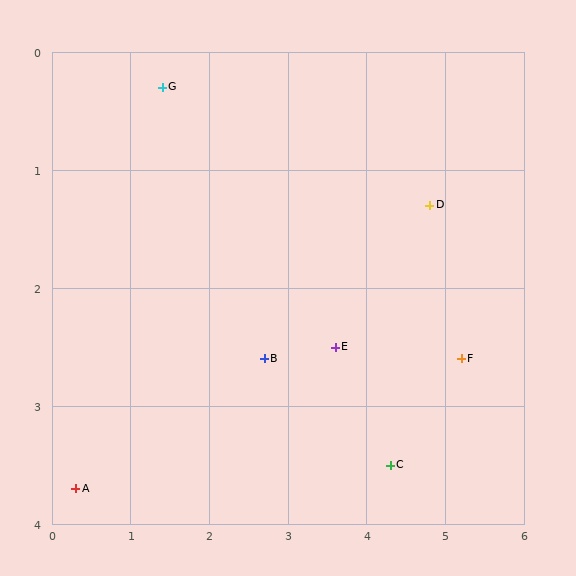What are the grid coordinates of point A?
Point A is at approximately (0.3, 3.7).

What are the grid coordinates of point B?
Point B is at approximately (2.7, 2.6).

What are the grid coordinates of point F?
Point F is at approximately (5.2, 2.6).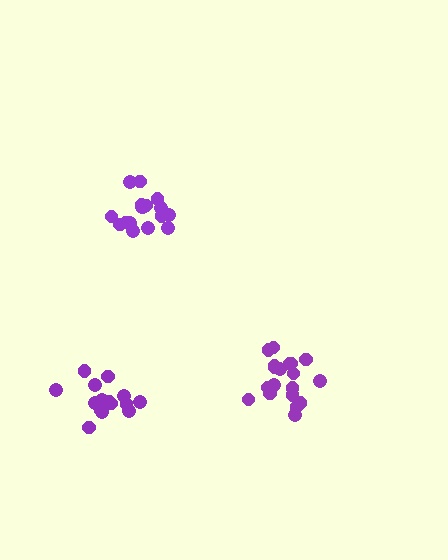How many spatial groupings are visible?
There are 3 spatial groupings.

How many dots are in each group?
Group 1: 17 dots, Group 2: 16 dots, Group 3: 19 dots (52 total).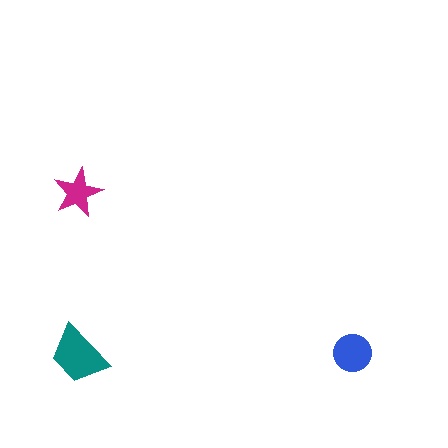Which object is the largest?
The teal trapezoid.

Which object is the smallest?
The magenta star.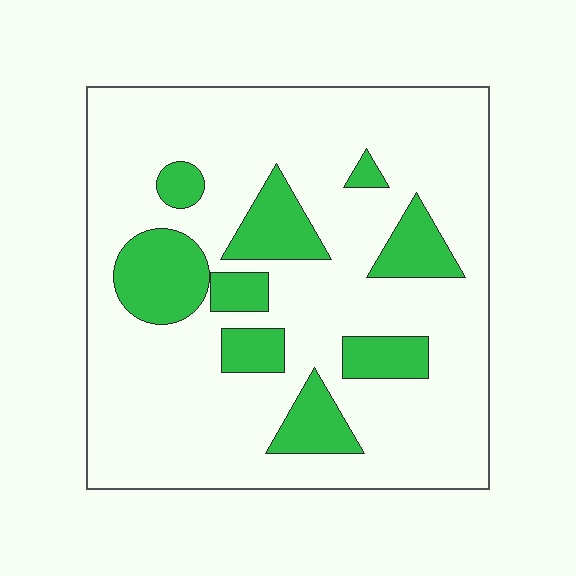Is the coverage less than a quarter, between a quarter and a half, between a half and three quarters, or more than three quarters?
Less than a quarter.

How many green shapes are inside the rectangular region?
9.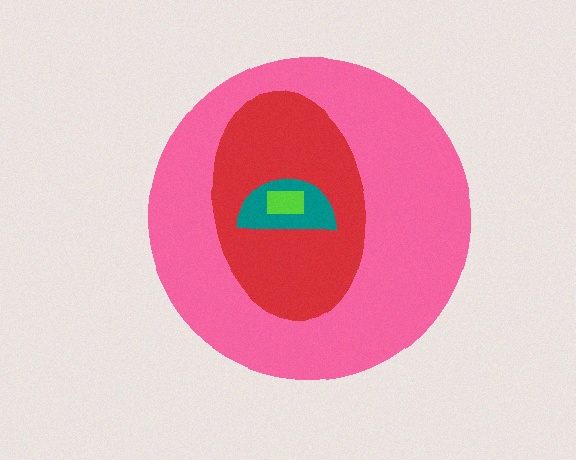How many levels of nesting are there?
4.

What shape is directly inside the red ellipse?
The teal semicircle.